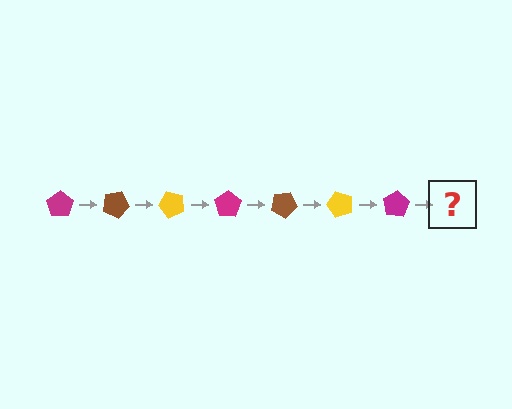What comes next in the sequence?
The next element should be a brown pentagon, rotated 175 degrees from the start.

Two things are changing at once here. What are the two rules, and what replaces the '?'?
The two rules are that it rotates 25 degrees each step and the color cycles through magenta, brown, and yellow. The '?' should be a brown pentagon, rotated 175 degrees from the start.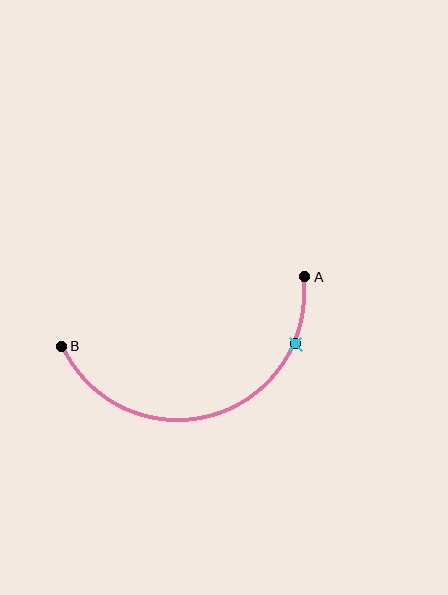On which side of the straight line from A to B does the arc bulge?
The arc bulges below the straight line connecting A and B.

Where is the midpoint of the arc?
The arc midpoint is the point on the curve farthest from the straight line joining A and B. It sits below that line.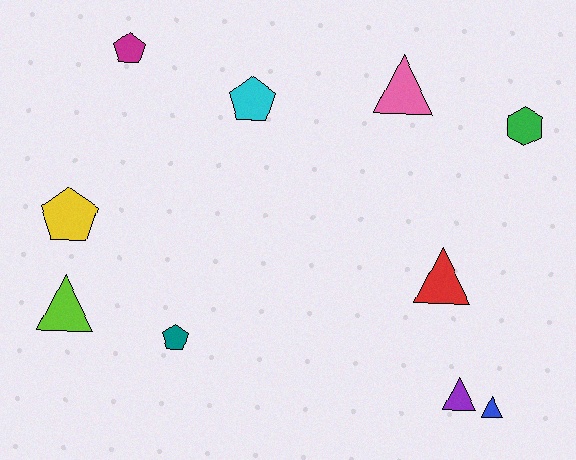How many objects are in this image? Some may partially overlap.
There are 10 objects.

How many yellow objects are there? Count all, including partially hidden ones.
There is 1 yellow object.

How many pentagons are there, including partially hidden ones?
There are 4 pentagons.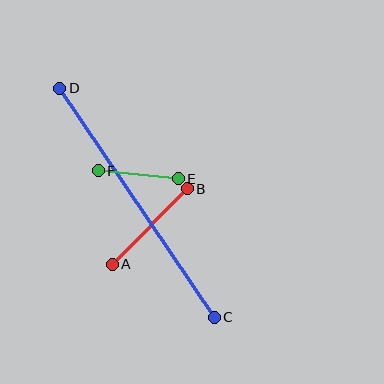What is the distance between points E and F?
The distance is approximately 80 pixels.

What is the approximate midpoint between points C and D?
The midpoint is at approximately (137, 203) pixels.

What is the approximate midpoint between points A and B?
The midpoint is at approximately (150, 226) pixels.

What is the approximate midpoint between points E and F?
The midpoint is at approximately (138, 175) pixels.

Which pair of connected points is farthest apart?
Points C and D are farthest apart.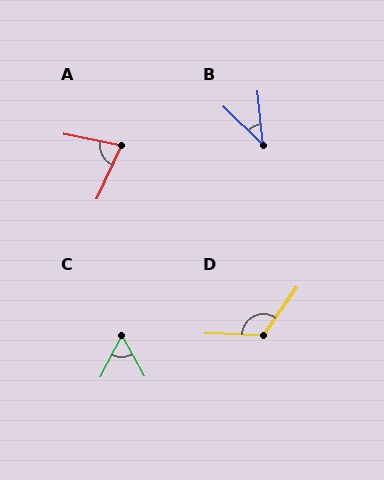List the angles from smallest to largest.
B (40°), C (57°), A (77°), D (123°).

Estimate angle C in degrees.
Approximately 57 degrees.